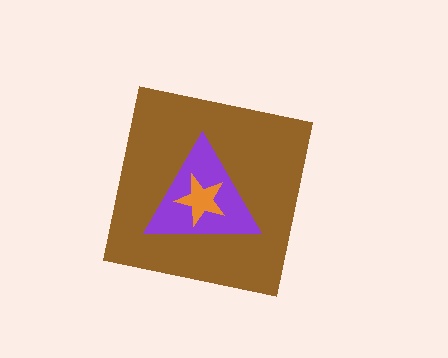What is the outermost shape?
The brown square.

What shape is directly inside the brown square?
The purple triangle.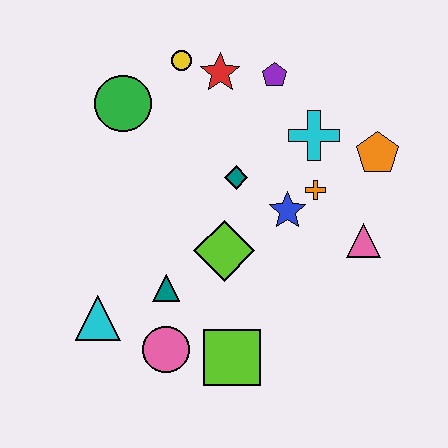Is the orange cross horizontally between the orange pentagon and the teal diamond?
Yes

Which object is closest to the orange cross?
The blue star is closest to the orange cross.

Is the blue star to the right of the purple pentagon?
Yes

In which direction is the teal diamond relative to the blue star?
The teal diamond is to the left of the blue star.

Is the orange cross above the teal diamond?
No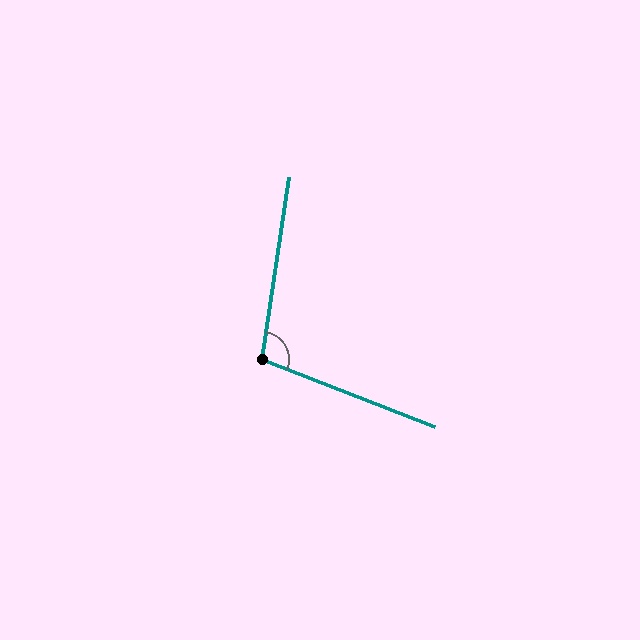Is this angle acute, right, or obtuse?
It is obtuse.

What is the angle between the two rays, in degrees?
Approximately 103 degrees.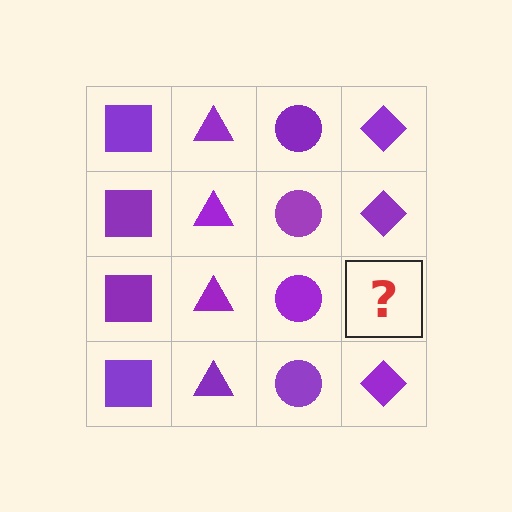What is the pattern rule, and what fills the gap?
The rule is that each column has a consistent shape. The gap should be filled with a purple diamond.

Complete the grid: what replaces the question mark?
The question mark should be replaced with a purple diamond.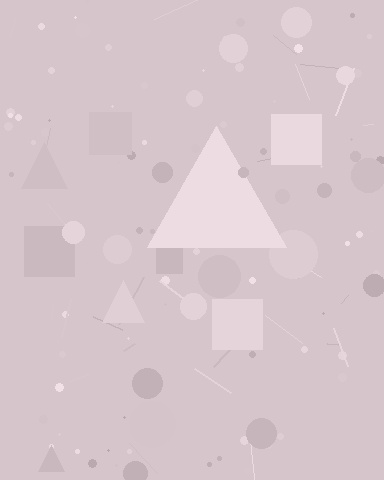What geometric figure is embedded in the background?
A triangle is embedded in the background.